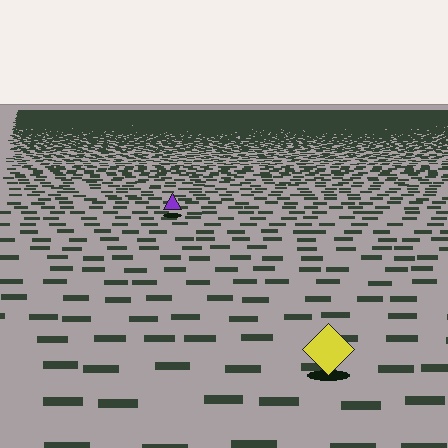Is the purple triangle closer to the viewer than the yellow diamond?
No. The yellow diamond is closer — you can tell from the texture gradient: the ground texture is coarser near it.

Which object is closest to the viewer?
The yellow diamond is closest. The texture marks near it are larger and more spread out.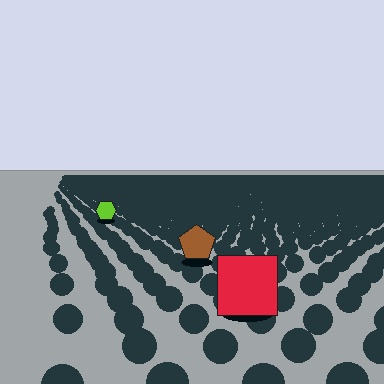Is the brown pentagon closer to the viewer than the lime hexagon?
Yes. The brown pentagon is closer — you can tell from the texture gradient: the ground texture is coarser near it.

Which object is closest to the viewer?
The red square is closest. The texture marks near it are larger and more spread out.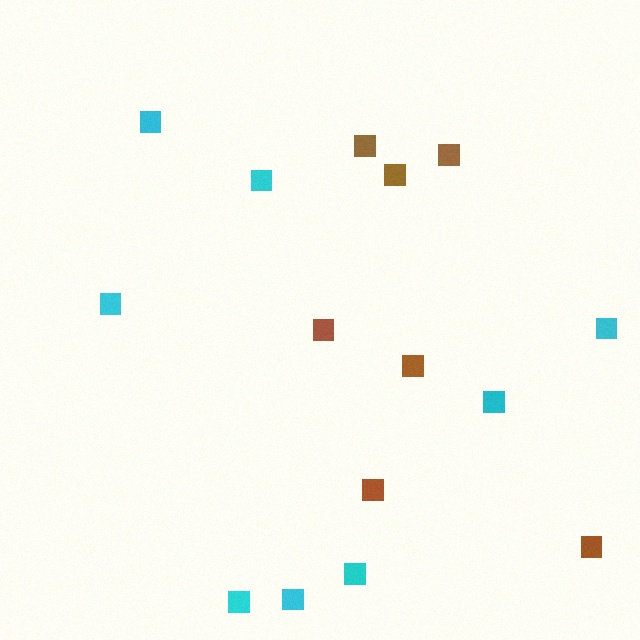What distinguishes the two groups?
There are 2 groups: one group of cyan squares (8) and one group of brown squares (7).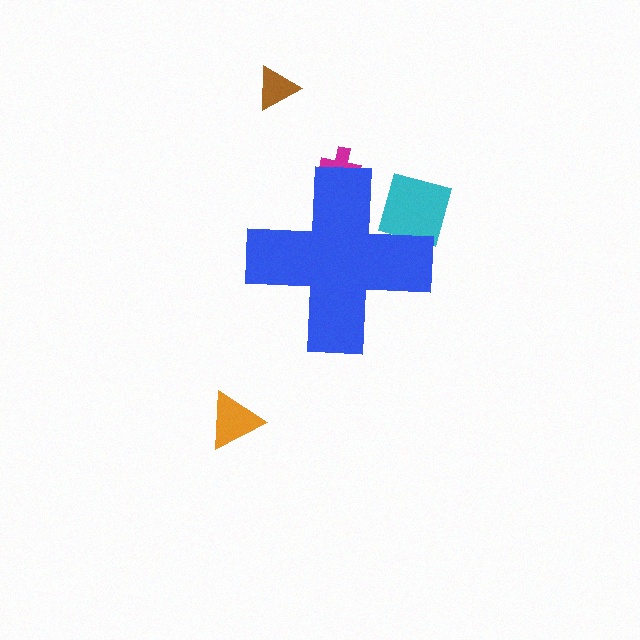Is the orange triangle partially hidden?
No, the orange triangle is fully visible.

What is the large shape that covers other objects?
A blue cross.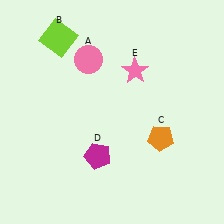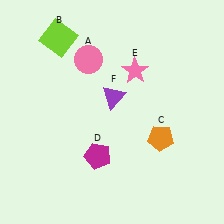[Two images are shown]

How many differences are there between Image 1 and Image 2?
There is 1 difference between the two images.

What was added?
A purple triangle (F) was added in Image 2.